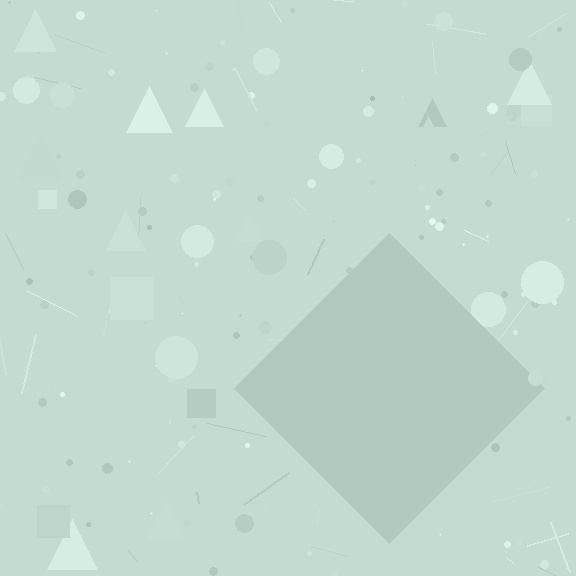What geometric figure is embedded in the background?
A diamond is embedded in the background.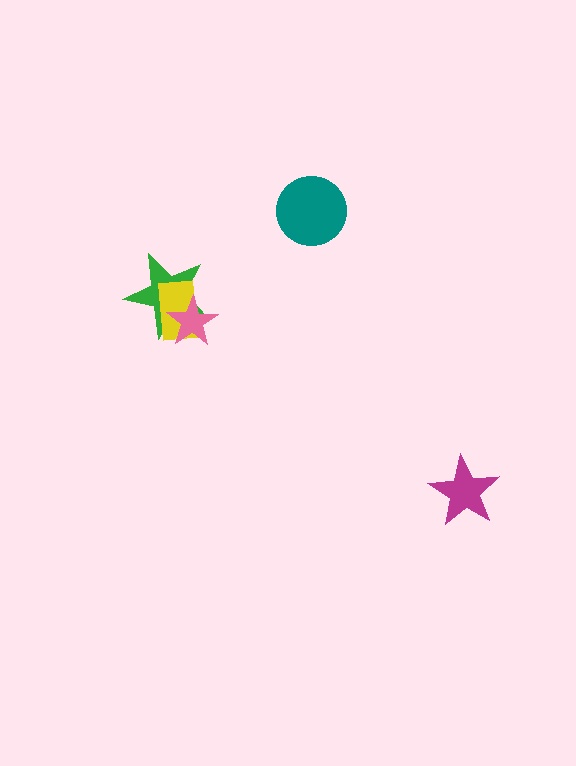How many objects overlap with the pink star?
2 objects overlap with the pink star.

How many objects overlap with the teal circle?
0 objects overlap with the teal circle.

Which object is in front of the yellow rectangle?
The pink star is in front of the yellow rectangle.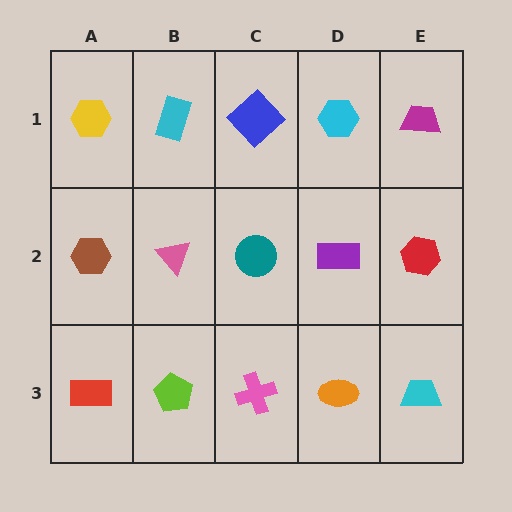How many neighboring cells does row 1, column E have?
2.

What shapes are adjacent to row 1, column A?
A brown hexagon (row 2, column A), a cyan rectangle (row 1, column B).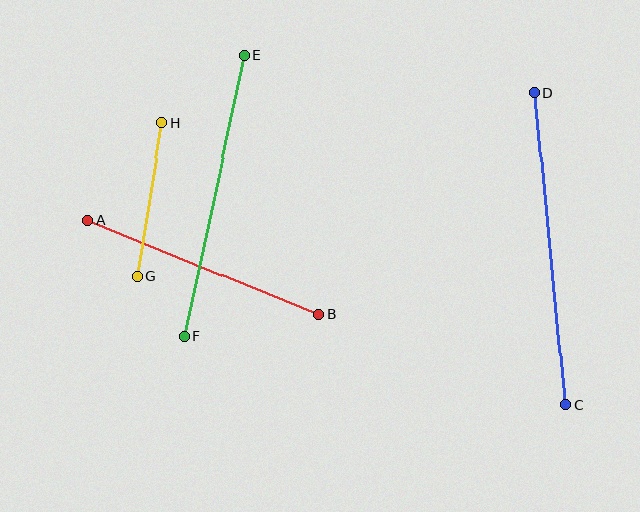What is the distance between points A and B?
The distance is approximately 250 pixels.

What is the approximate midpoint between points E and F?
The midpoint is at approximately (214, 196) pixels.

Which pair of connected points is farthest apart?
Points C and D are farthest apart.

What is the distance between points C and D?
The distance is approximately 313 pixels.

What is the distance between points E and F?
The distance is approximately 287 pixels.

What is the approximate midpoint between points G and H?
The midpoint is at approximately (150, 199) pixels.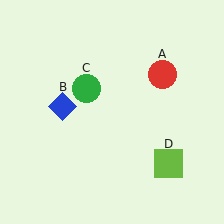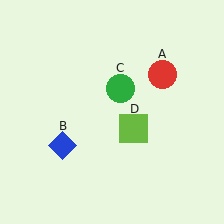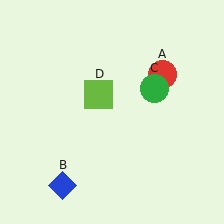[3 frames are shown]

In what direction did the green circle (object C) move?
The green circle (object C) moved right.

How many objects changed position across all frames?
3 objects changed position: blue diamond (object B), green circle (object C), lime square (object D).